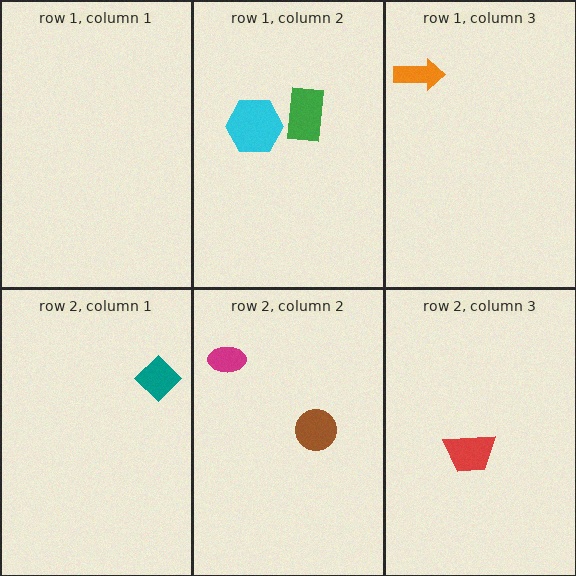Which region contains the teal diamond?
The row 2, column 1 region.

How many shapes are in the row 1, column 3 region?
1.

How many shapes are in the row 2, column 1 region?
1.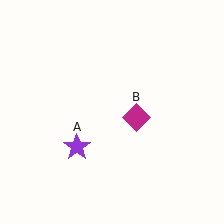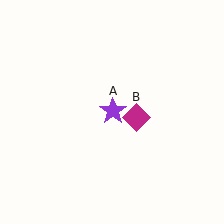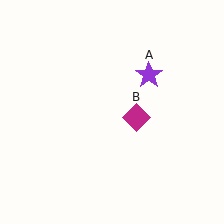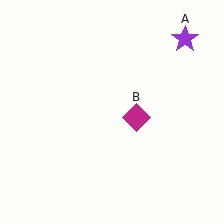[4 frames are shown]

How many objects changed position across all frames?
1 object changed position: purple star (object A).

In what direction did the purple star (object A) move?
The purple star (object A) moved up and to the right.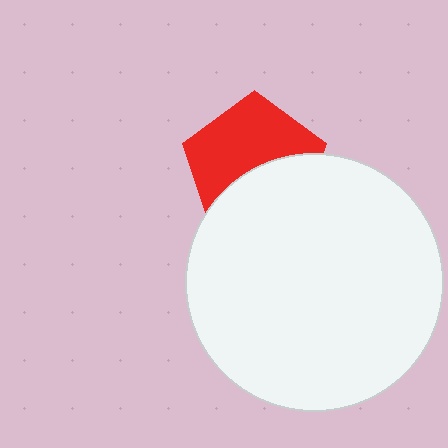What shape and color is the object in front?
The object in front is a white circle.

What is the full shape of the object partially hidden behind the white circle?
The partially hidden object is a red pentagon.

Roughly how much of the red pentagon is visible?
About half of it is visible (roughly 57%).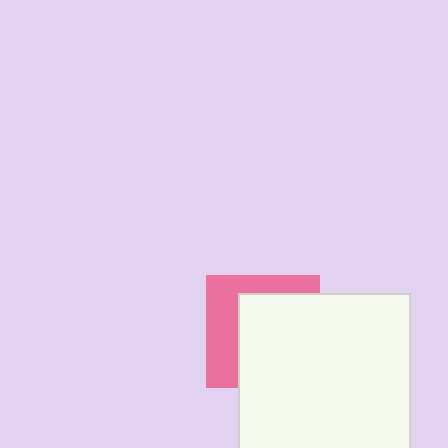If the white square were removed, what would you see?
You would see the complete pink square.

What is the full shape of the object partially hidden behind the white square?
The partially hidden object is a pink square.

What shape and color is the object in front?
The object in front is a white square.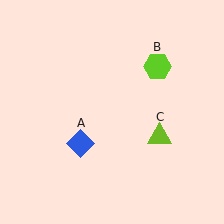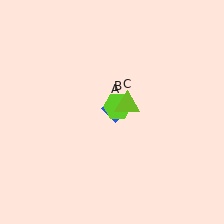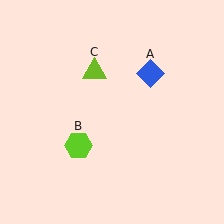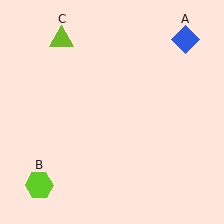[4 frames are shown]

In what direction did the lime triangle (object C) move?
The lime triangle (object C) moved up and to the left.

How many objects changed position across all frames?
3 objects changed position: blue diamond (object A), lime hexagon (object B), lime triangle (object C).